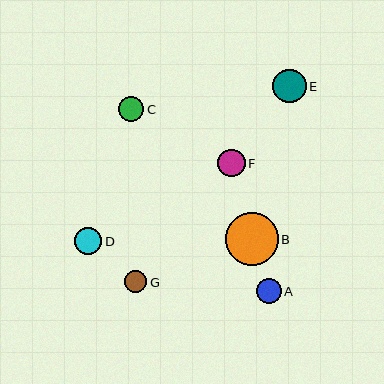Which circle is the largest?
Circle B is the largest with a size of approximately 53 pixels.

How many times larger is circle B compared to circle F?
Circle B is approximately 1.9 times the size of circle F.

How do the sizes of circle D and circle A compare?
Circle D and circle A are approximately the same size.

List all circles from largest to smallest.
From largest to smallest: B, E, F, D, C, A, G.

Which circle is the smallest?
Circle G is the smallest with a size of approximately 22 pixels.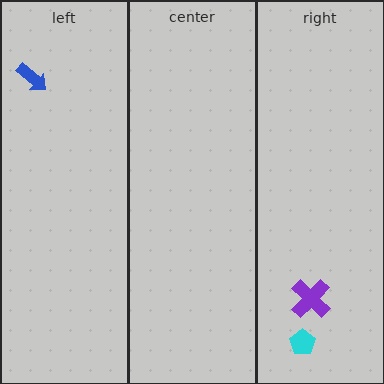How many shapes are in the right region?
2.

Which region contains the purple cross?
The right region.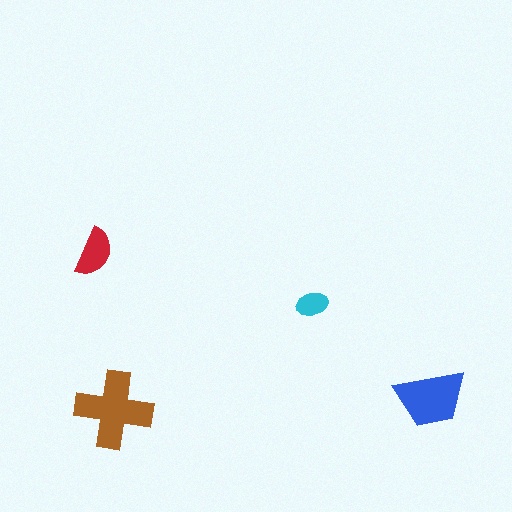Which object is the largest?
The brown cross.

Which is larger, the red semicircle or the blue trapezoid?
The blue trapezoid.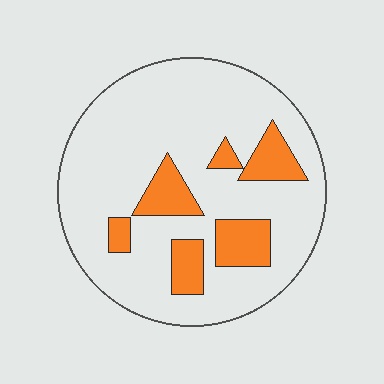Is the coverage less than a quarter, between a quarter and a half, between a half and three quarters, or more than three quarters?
Less than a quarter.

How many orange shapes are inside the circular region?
6.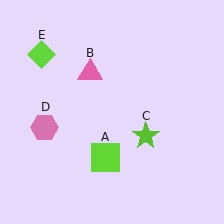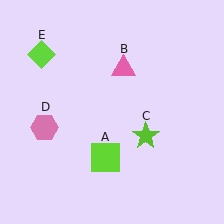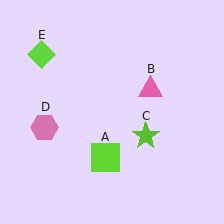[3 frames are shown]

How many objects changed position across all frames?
1 object changed position: pink triangle (object B).